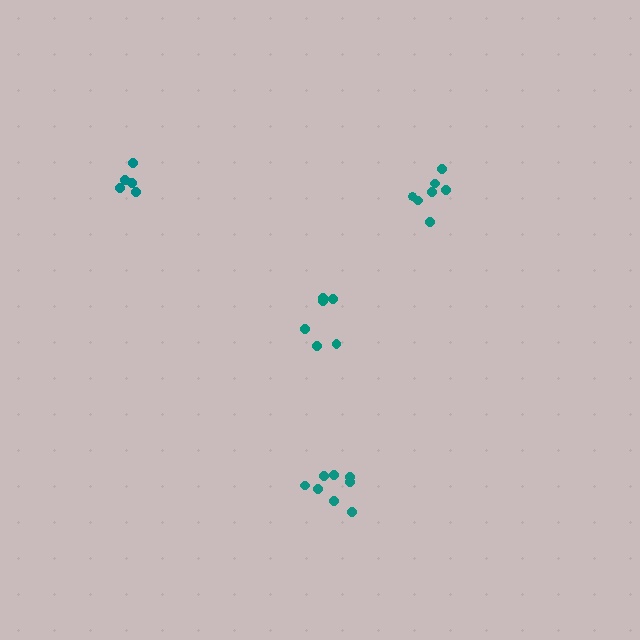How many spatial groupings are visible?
There are 4 spatial groupings.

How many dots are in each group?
Group 1: 6 dots, Group 2: 5 dots, Group 3: 7 dots, Group 4: 8 dots (26 total).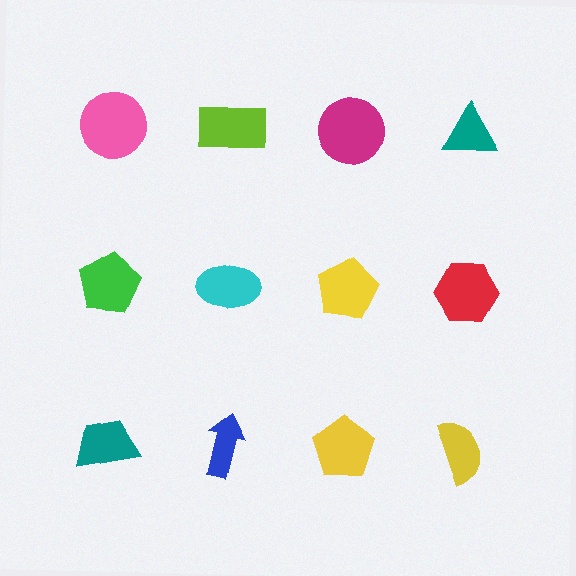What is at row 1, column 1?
A pink circle.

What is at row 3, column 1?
A teal trapezoid.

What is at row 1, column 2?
A lime rectangle.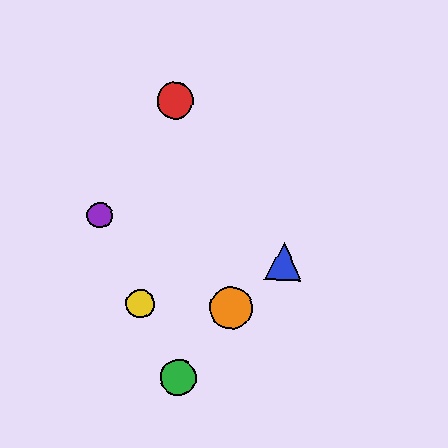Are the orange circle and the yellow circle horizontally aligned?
Yes, both are at y≈308.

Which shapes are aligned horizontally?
The yellow circle, the orange circle are aligned horizontally.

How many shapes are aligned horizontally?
2 shapes (the yellow circle, the orange circle) are aligned horizontally.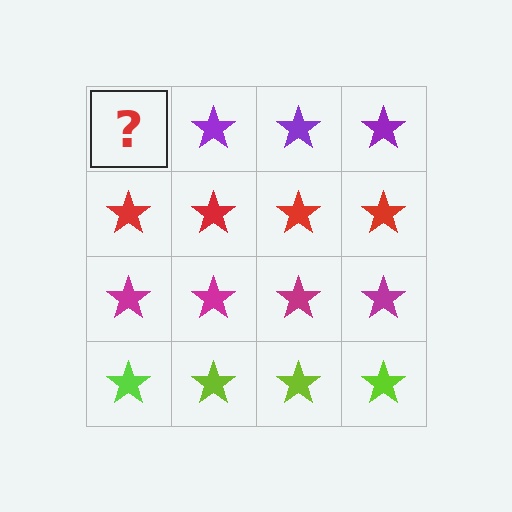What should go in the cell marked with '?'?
The missing cell should contain a purple star.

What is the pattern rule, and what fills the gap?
The rule is that each row has a consistent color. The gap should be filled with a purple star.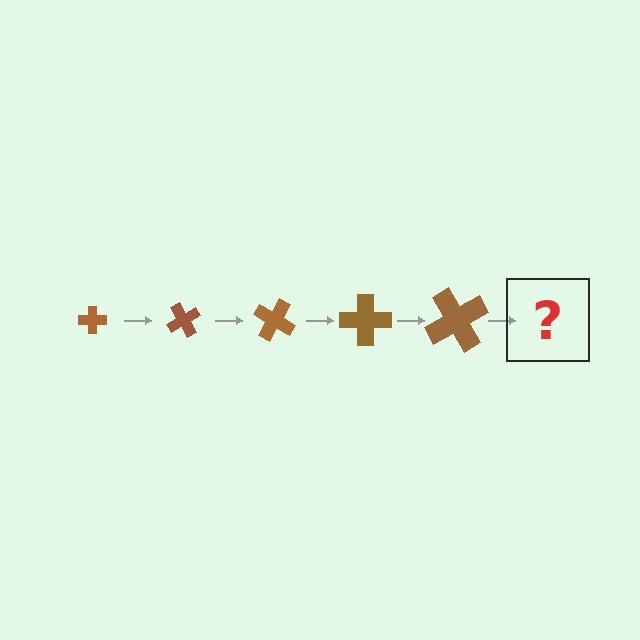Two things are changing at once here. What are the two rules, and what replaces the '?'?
The two rules are that the cross grows larger each step and it rotates 60 degrees each step. The '?' should be a cross, larger than the previous one and rotated 300 degrees from the start.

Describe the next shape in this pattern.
It should be a cross, larger than the previous one and rotated 300 degrees from the start.